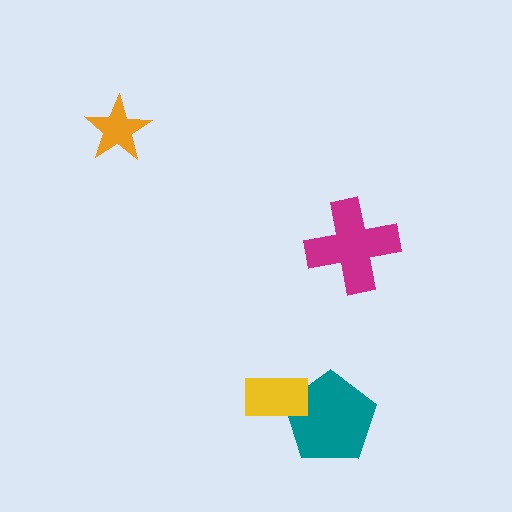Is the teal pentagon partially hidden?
Yes, it is partially covered by another shape.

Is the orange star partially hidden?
No, no other shape covers it.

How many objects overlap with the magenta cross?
0 objects overlap with the magenta cross.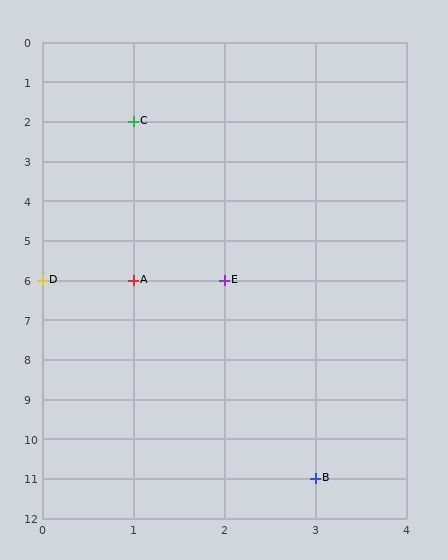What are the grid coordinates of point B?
Point B is at grid coordinates (3, 11).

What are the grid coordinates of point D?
Point D is at grid coordinates (0, 6).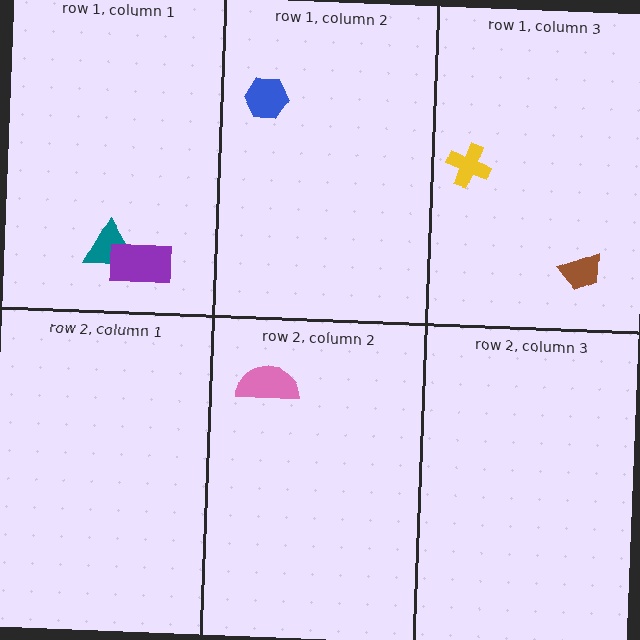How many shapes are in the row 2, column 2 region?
1.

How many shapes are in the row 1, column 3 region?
2.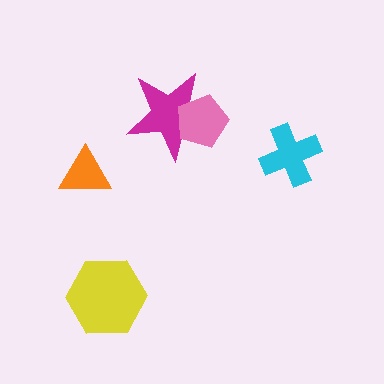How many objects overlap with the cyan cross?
0 objects overlap with the cyan cross.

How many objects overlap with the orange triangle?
0 objects overlap with the orange triangle.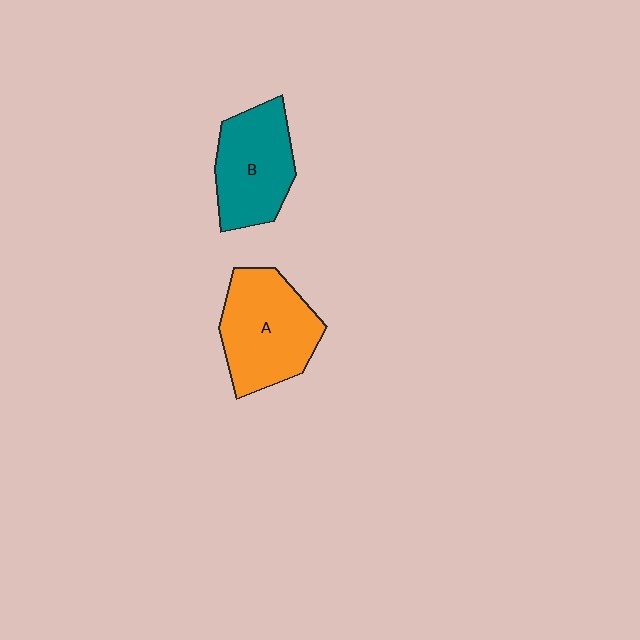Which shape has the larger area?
Shape A (orange).